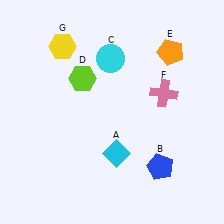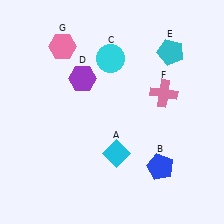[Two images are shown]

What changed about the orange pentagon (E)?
In Image 1, E is orange. In Image 2, it changed to cyan.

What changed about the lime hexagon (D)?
In Image 1, D is lime. In Image 2, it changed to purple.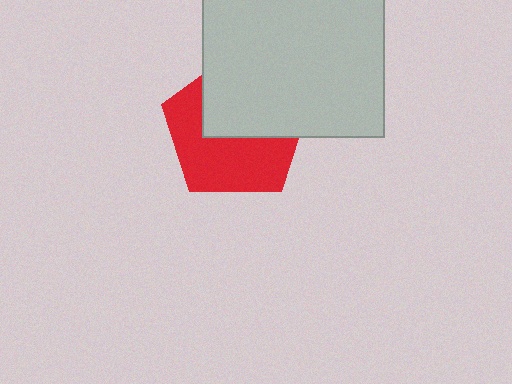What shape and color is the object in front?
The object in front is a light gray rectangle.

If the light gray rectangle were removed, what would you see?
You would see the complete red pentagon.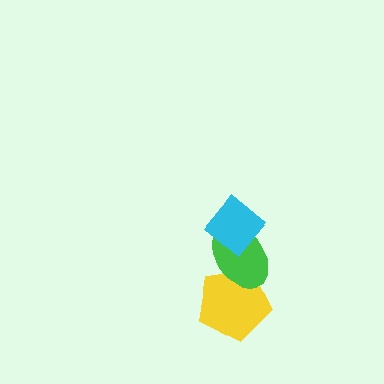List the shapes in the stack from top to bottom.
From top to bottom: the cyan diamond, the green ellipse, the yellow pentagon.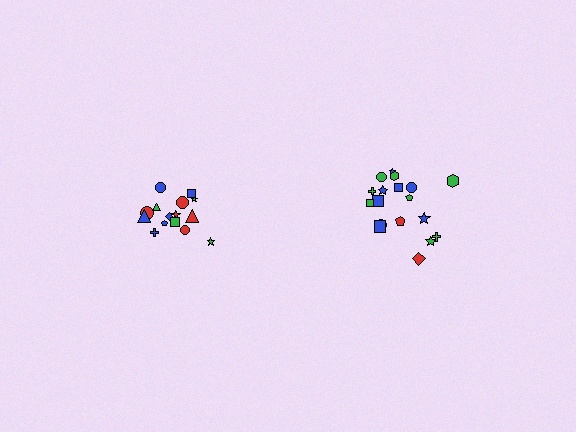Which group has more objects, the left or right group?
The right group.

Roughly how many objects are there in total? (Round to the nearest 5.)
Roughly 35 objects in total.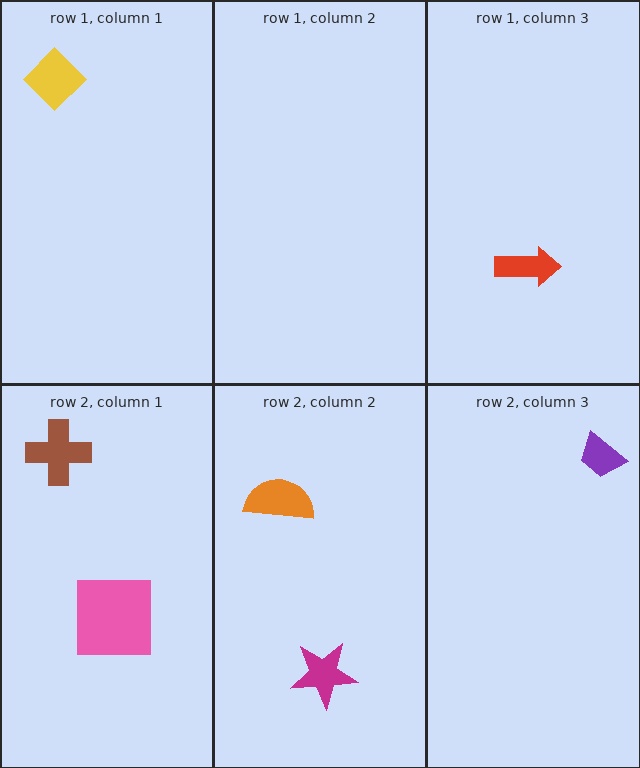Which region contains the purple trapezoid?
The row 2, column 3 region.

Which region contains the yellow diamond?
The row 1, column 1 region.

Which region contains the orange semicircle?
The row 2, column 2 region.